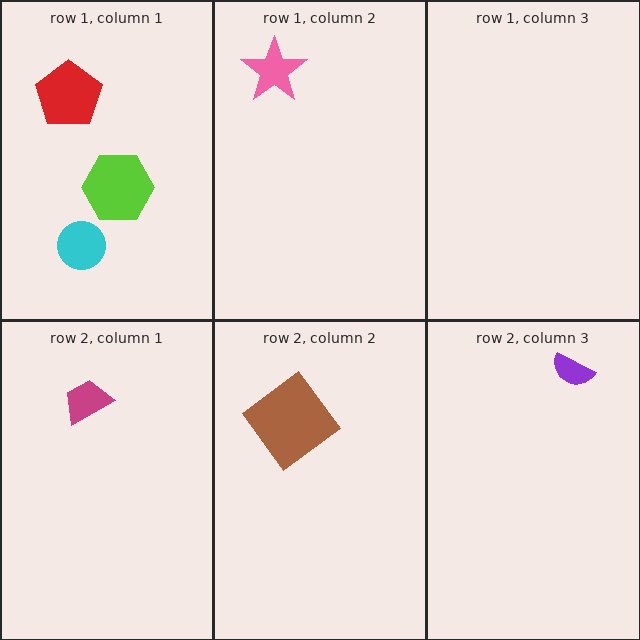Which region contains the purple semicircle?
The row 2, column 3 region.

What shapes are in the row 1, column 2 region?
The pink star.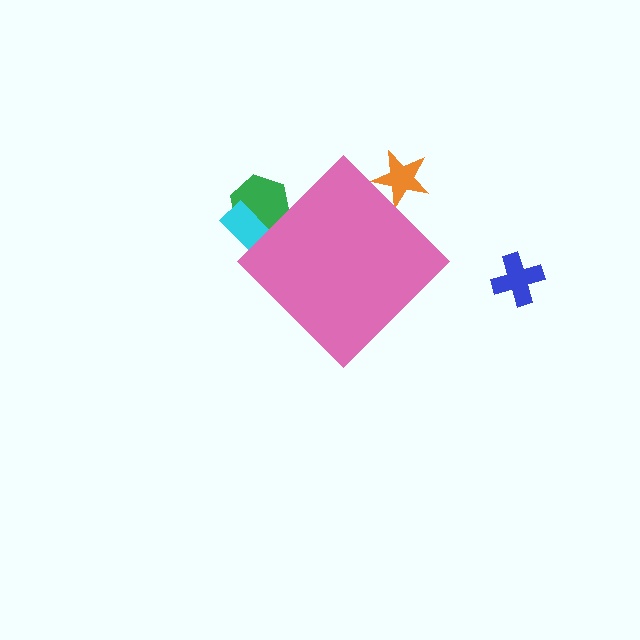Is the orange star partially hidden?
Yes, the orange star is partially hidden behind the pink diamond.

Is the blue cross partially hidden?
No, the blue cross is fully visible.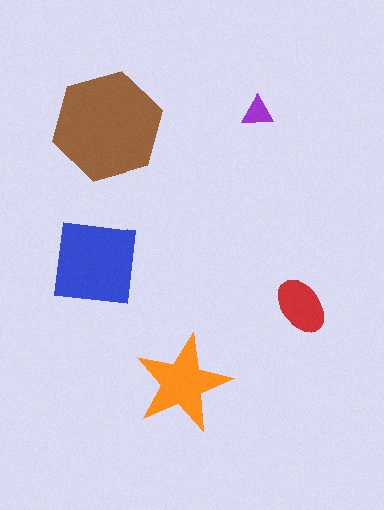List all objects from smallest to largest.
The purple triangle, the red ellipse, the orange star, the blue square, the brown hexagon.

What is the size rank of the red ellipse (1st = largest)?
4th.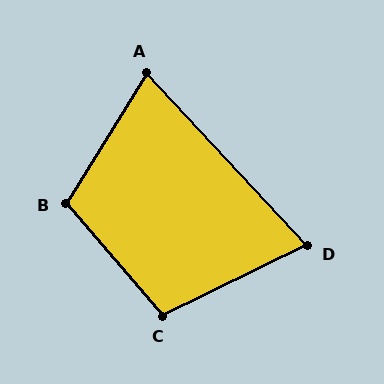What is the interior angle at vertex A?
Approximately 75 degrees (acute).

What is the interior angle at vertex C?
Approximately 105 degrees (obtuse).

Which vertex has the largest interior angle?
B, at approximately 107 degrees.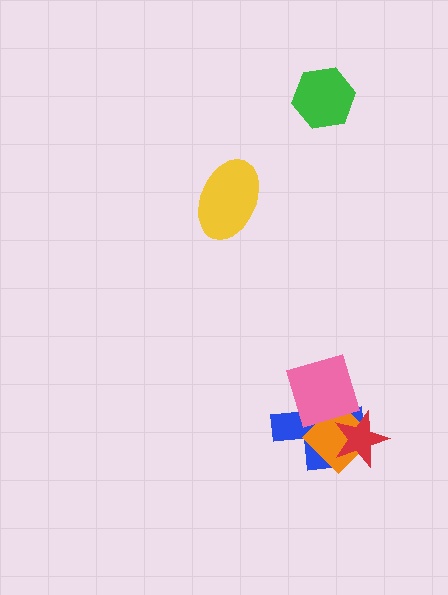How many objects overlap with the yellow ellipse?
0 objects overlap with the yellow ellipse.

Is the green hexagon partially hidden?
No, no other shape covers it.